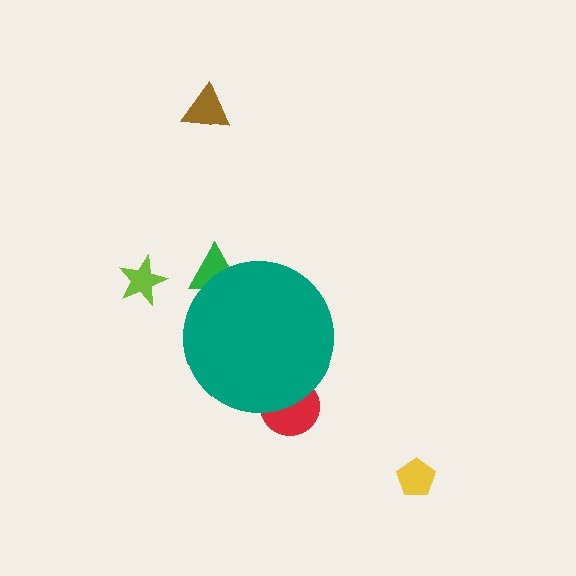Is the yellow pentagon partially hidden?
No, the yellow pentagon is fully visible.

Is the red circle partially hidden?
Yes, the red circle is partially hidden behind the teal circle.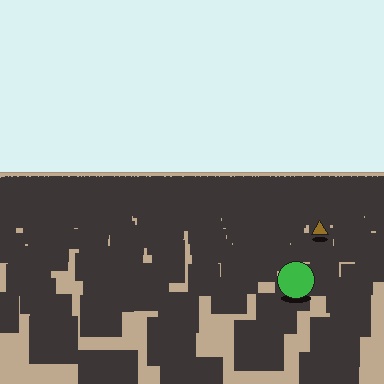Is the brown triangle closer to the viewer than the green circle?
No. The green circle is closer — you can tell from the texture gradient: the ground texture is coarser near it.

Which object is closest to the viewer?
The green circle is closest. The texture marks near it are larger and more spread out.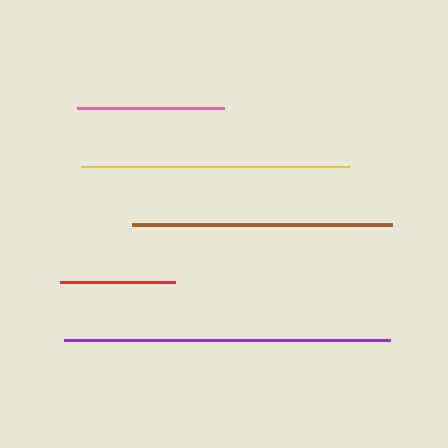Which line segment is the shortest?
The red line is the shortest at approximately 115 pixels.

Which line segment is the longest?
The purple line is the longest at approximately 326 pixels.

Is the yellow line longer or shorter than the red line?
The yellow line is longer than the red line.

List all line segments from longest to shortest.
From longest to shortest: purple, yellow, brown, pink, red.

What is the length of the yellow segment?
The yellow segment is approximately 268 pixels long.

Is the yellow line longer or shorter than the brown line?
The yellow line is longer than the brown line.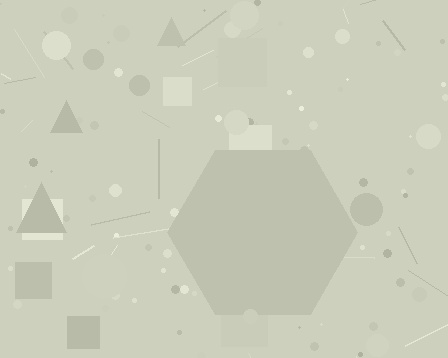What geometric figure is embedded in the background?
A hexagon is embedded in the background.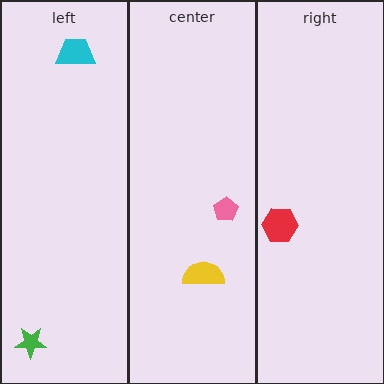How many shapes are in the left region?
2.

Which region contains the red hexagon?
The right region.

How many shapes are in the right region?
1.